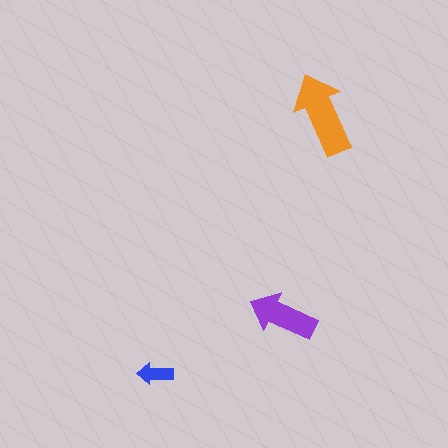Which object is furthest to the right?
The orange arrow is rightmost.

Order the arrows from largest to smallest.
the orange one, the purple one, the blue one.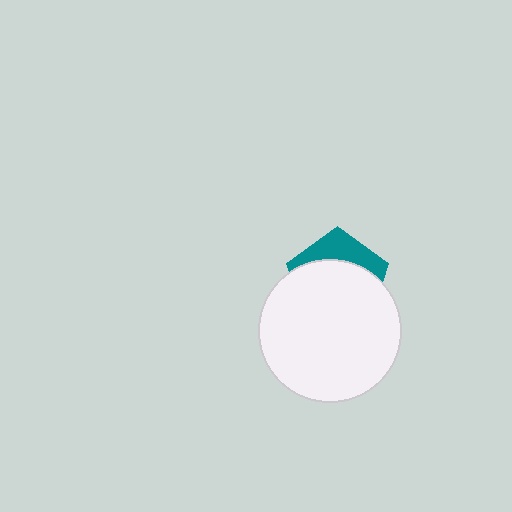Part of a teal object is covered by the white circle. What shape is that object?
It is a pentagon.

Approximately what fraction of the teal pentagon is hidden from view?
Roughly 69% of the teal pentagon is hidden behind the white circle.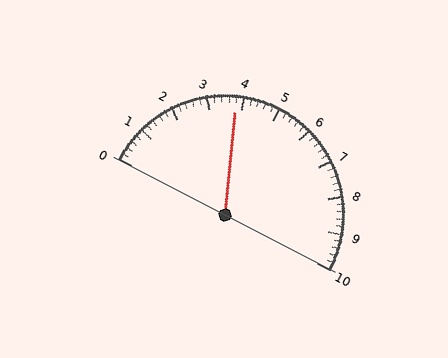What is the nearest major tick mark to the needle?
The nearest major tick mark is 4.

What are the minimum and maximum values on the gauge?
The gauge ranges from 0 to 10.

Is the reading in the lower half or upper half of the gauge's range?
The reading is in the lower half of the range (0 to 10).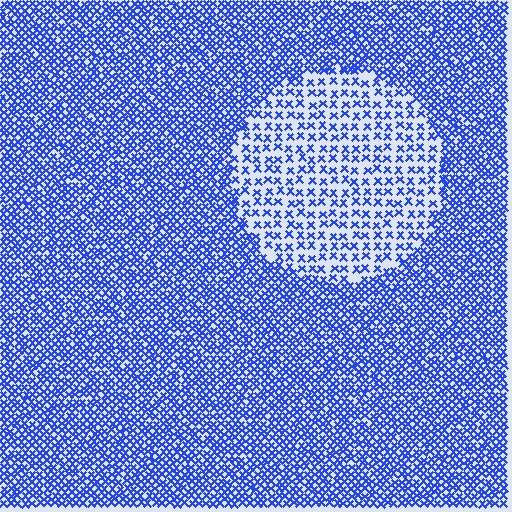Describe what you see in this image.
The image contains small blue elements arranged at two different densities. A circle-shaped region is visible where the elements are less densely packed than the surrounding area.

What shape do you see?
I see a circle.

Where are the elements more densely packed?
The elements are more densely packed outside the circle boundary.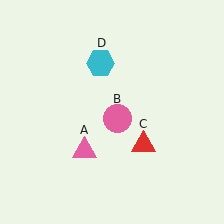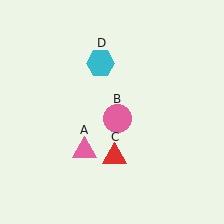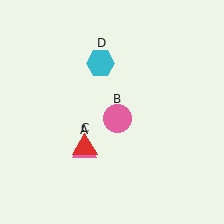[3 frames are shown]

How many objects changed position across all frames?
1 object changed position: red triangle (object C).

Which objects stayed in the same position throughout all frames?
Pink triangle (object A) and pink circle (object B) and cyan hexagon (object D) remained stationary.